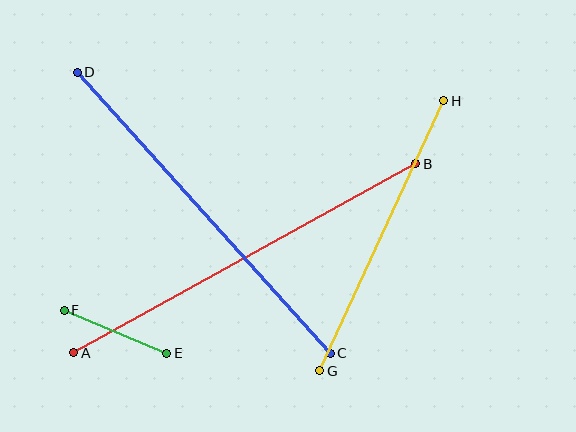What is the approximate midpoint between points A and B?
The midpoint is at approximately (245, 258) pixels.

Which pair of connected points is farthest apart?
Points A and B are farthest apart.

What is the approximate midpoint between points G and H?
The midpoint is at approximately (382, 236) pixels.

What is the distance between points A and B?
The distance is approximately 391 pixels.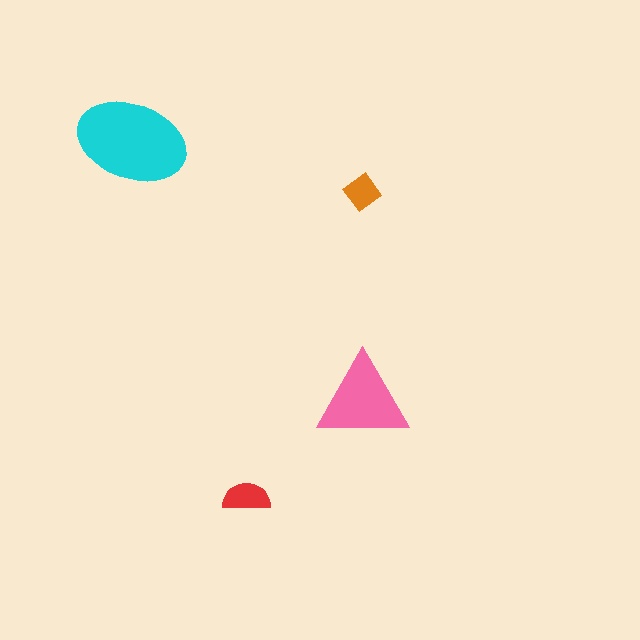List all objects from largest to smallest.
The cyan ellipse, the pink triangle, the red semicircle, the orange diamond.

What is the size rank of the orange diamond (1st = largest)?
4th.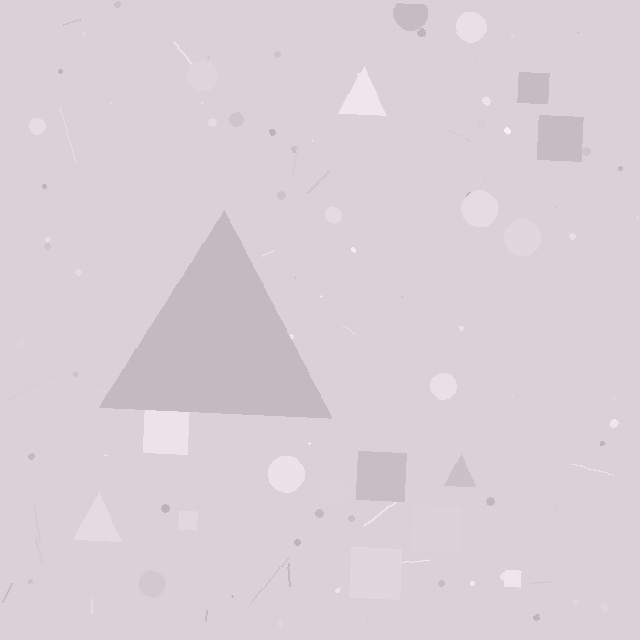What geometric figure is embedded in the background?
A triangle is embedded in the background.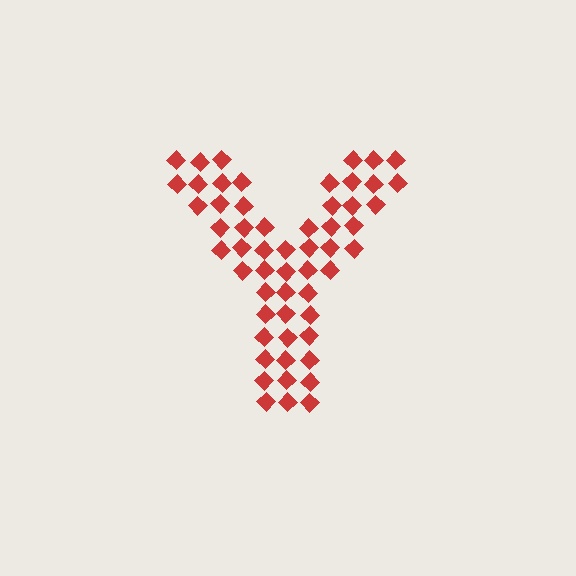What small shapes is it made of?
It is made of small diamonds.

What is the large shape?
The large shape is the letter Y.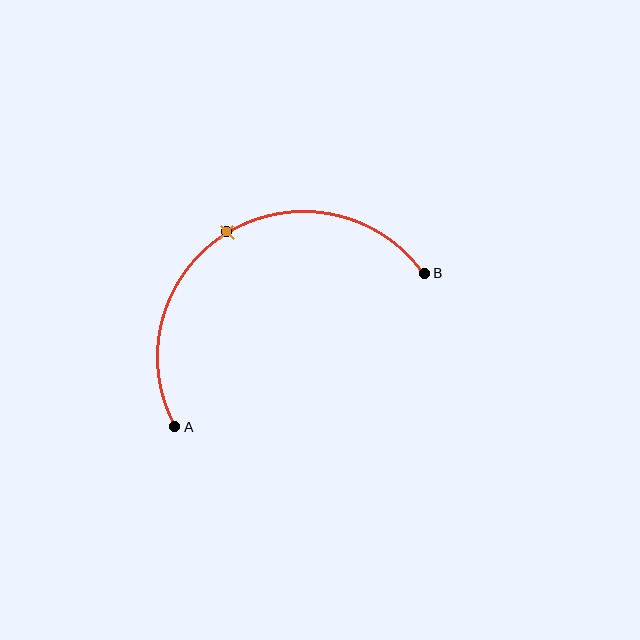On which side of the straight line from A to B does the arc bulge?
The arc bulges above the straight line connecting A and B.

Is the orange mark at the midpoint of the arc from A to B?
Yes. The orange mark lies on the arc at equal arc-length from both A and B — it is the arc midpoint.